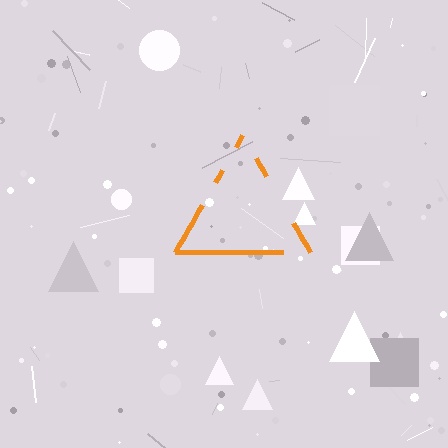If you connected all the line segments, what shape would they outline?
They would outline a triangle.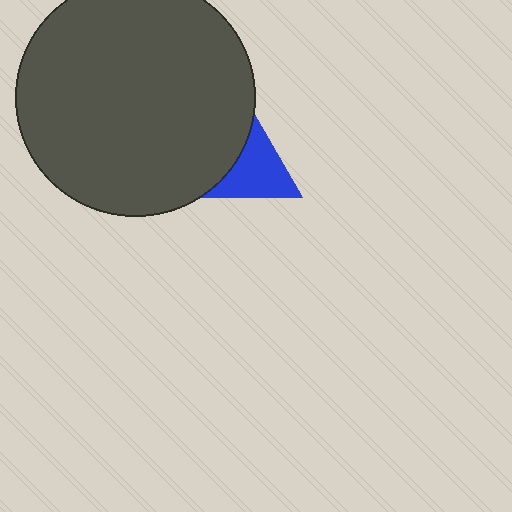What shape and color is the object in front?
The object in front is a dark gray circle.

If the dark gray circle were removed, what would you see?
You would see the complete blue triangle.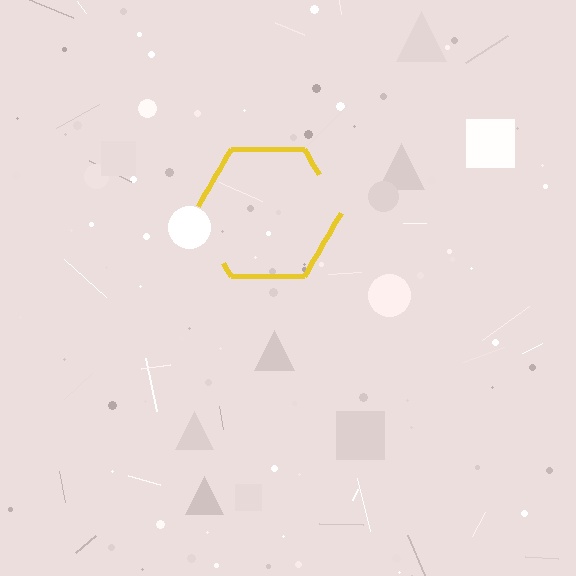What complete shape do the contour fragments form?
The contour fragments form a hexagon.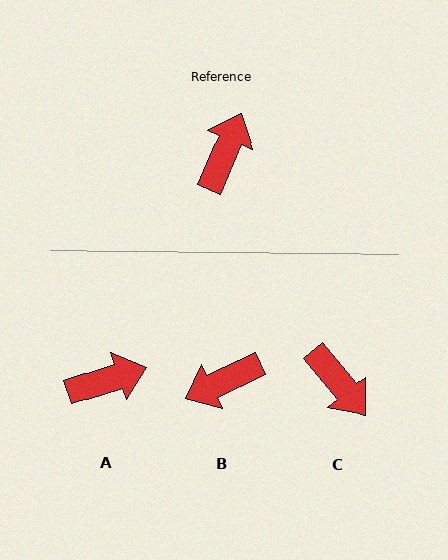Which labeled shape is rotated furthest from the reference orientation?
B, about 138 degrees away.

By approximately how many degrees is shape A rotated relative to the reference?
Approximately 49 degrees clockwise.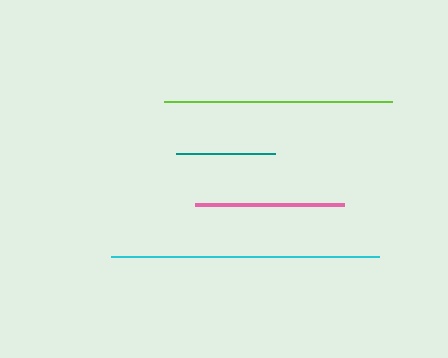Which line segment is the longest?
The cyan line is the longest at approximately 268 pixels.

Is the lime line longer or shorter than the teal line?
The lime line is longer than the teal line.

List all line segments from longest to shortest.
From longest to shortest: cyan, lime, pink, teal.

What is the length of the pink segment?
The pink segment is approximately 149 pixels long.